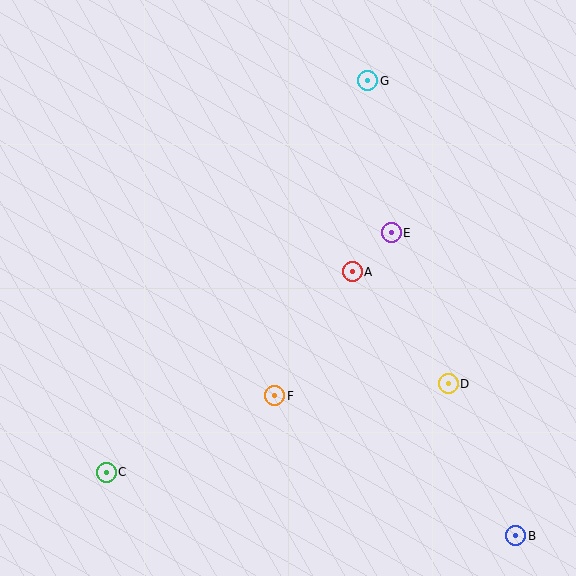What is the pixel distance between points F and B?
The distance between F and B is 279 pixels.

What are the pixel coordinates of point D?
Point D is at (448, 384).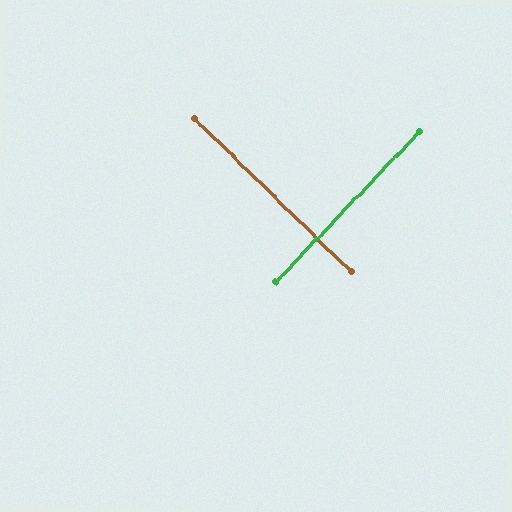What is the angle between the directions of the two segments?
Approximately 89 degrees.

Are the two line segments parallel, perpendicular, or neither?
Perpendicular — they meet at approximately 89°.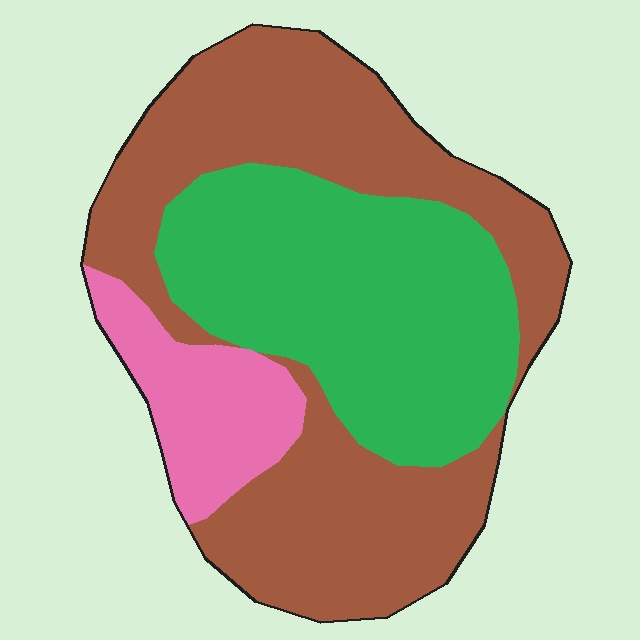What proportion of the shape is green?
Green takes up between a third and a half of the shape.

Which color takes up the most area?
Brown, at roughly 50%.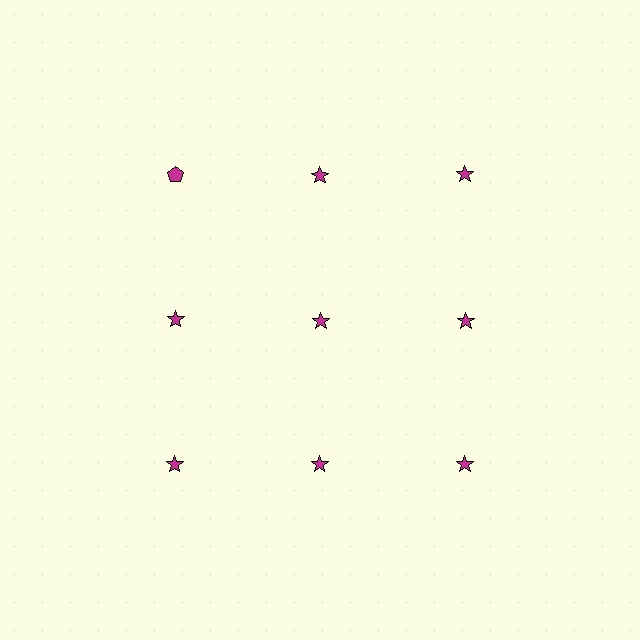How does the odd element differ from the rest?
It has a different shape: pentagon instead of star.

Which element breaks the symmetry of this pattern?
The magenta pentagon in the top row, leftmost column breaks the symmetry. All other shapes are magenta stars.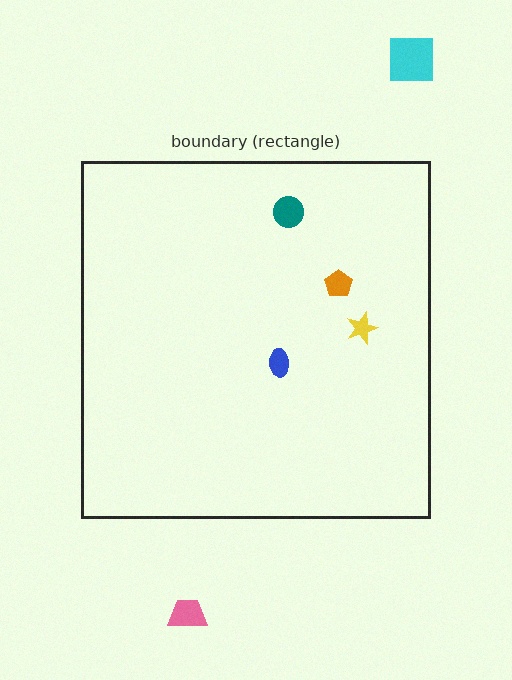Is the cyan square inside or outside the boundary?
Outside.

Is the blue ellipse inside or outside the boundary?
Inside.